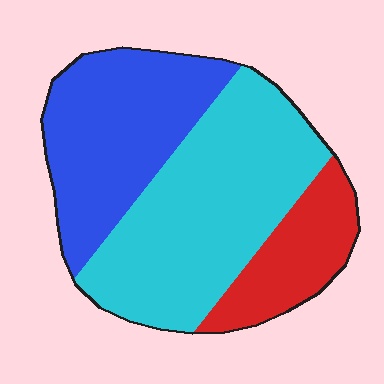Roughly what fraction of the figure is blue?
Blue takes up about one third (1/3) of the figure.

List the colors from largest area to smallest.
From largest to smallest: cyan, blue, red.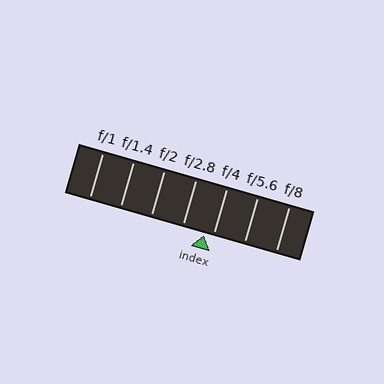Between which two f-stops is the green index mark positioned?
The index mark is between f/2.8 and f/4.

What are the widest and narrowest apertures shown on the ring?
The widest aperture shown is f/1 and the narrowest is f/8.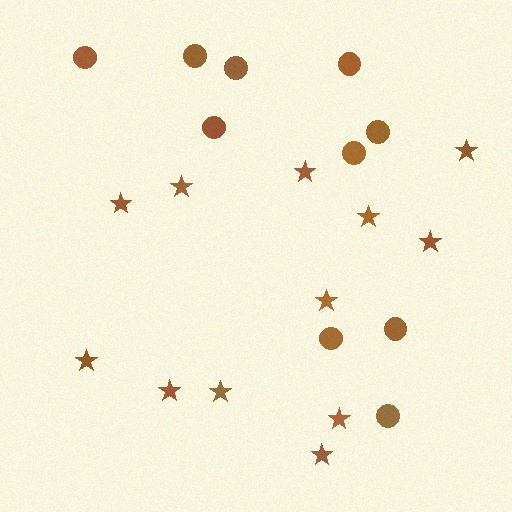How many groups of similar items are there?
There are 2 groups: one group of stars (12) and one group of circles (10).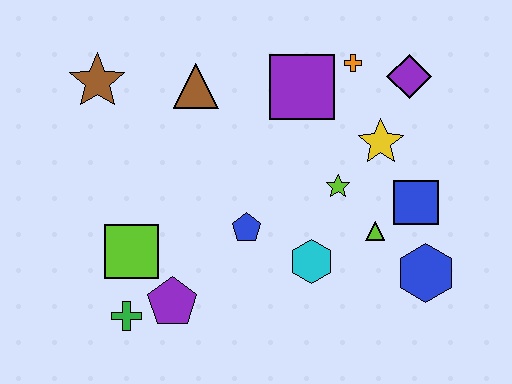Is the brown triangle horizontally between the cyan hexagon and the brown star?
Yes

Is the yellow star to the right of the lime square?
Yes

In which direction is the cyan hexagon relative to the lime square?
The cyan hexagon is to the right of the lime square.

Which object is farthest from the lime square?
The purple diamond is farthest from the lime square.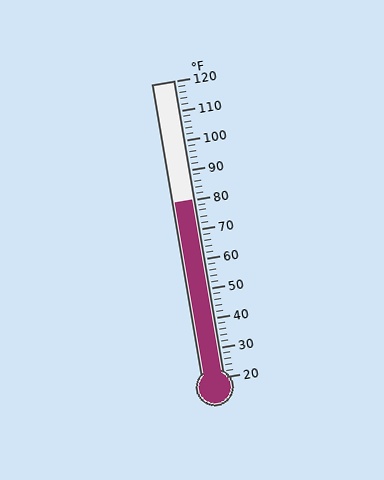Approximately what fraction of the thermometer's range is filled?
The thermometer is filled to approximately 60% of its range.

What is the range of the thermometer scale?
The thermometer scale ranges from 20°F to 120°F.